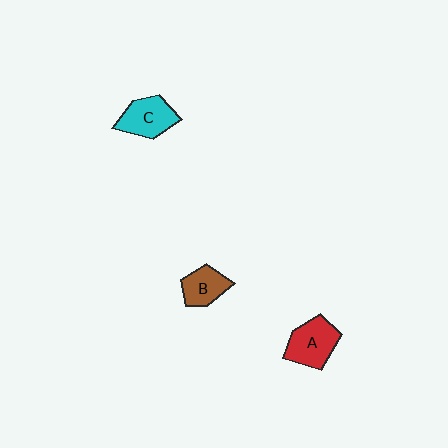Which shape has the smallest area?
Shape B (brown).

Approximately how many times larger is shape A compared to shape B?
Approximately 1.4 times.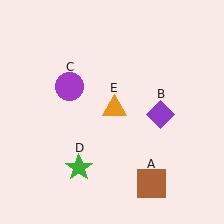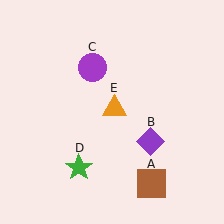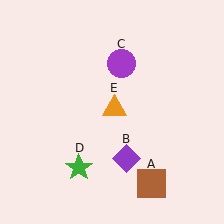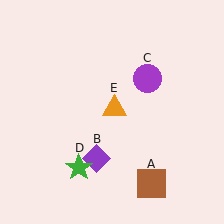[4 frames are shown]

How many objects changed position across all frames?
2 objects changed position: purple diamond (object B), purple circle (object C).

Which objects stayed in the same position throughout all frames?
Brown square (object A) and green star (object D) and orange triangle (object E) remained stationary.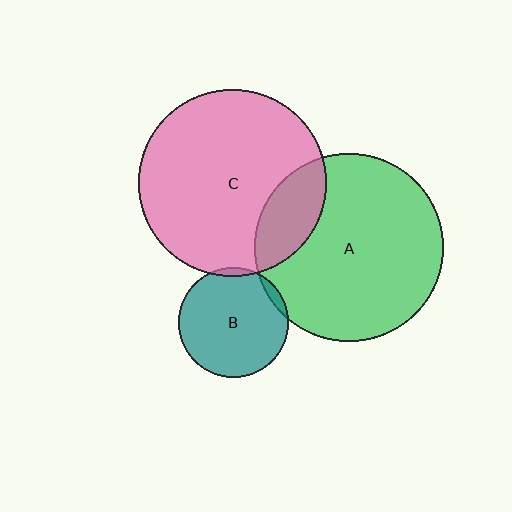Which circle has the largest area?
Circle A (green).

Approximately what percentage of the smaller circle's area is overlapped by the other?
Approximately 5%.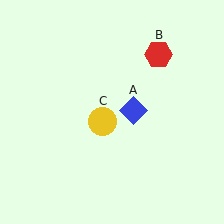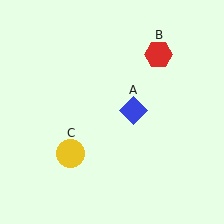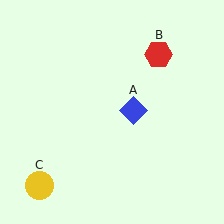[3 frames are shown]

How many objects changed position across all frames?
1 object changed position: yellow circle (object C).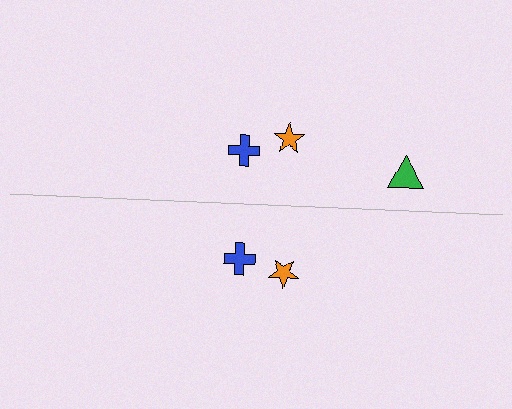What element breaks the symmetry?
A green triangle is missing from the bottom side.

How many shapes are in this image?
There are 5 shapes in this image.